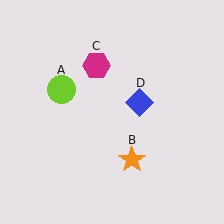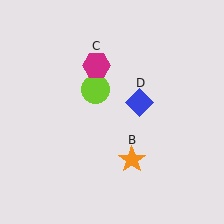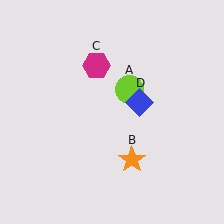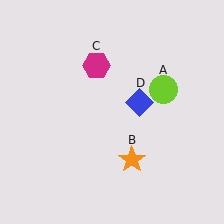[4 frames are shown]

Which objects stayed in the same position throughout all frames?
Orange star (object B) and magenta hexagon (object C) and blue diamond (object D) remained stationary.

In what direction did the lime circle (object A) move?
The lime circle (object A) moved right.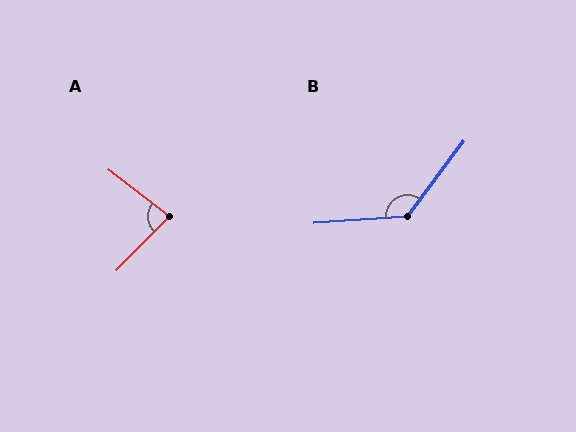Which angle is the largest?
B, at approximately 131 degrees.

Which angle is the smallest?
A, at approximately 84 degrees.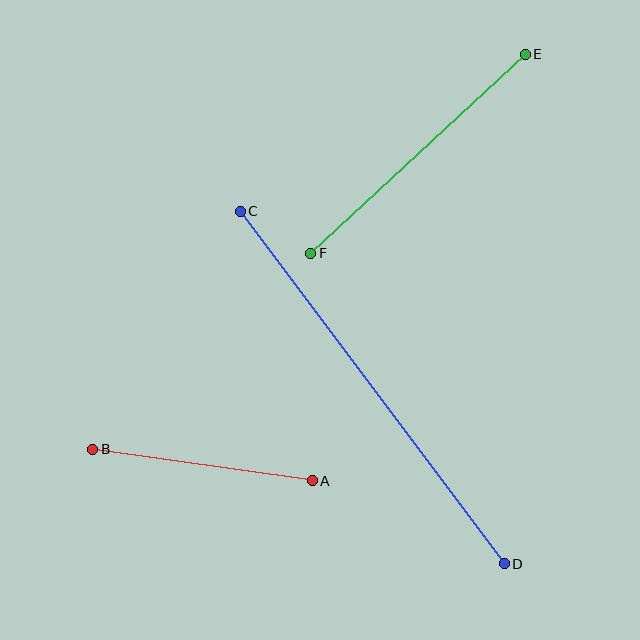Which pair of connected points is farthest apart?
Points C and D are farthest apart.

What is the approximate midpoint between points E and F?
The midpoint is at approximately (418, 154) pixels.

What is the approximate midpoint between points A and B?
The midpoint is at approximately (203, 465) pixels.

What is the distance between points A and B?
The distance is approximately 221 pixels.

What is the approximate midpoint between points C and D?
The midpoint is at approximately (372, 388) pixels.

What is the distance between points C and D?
The distance is approximately 440 pixels.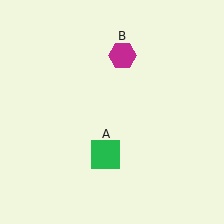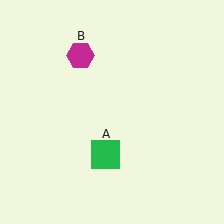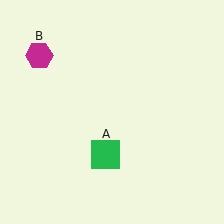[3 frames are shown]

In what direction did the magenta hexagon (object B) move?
The magenta hexagon (object B) moved left.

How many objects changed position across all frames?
1 object changed position: magenta hexagon (object B).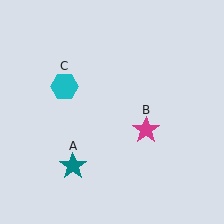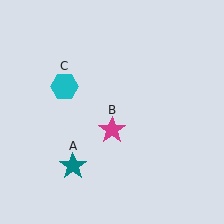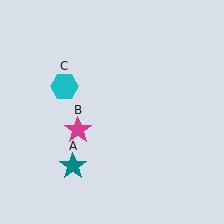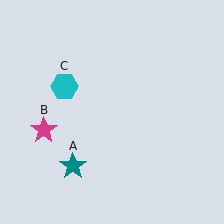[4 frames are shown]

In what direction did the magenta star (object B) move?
The magenta star (object B) moved left.